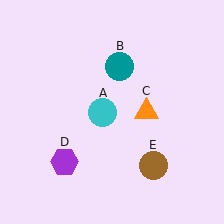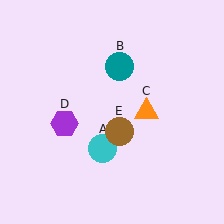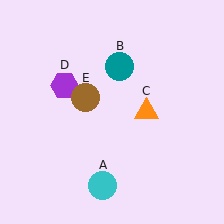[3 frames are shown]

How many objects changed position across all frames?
3 objects changed position: cyan circle (object A), purple hexagon (object D), brown circle (object E).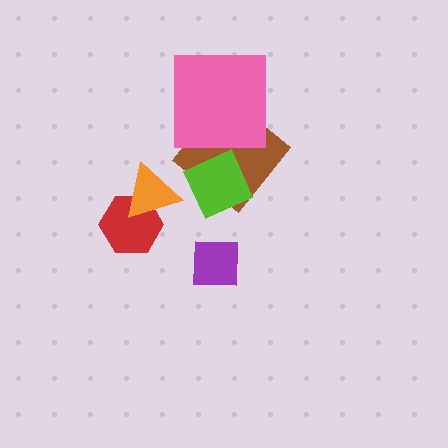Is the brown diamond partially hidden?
Yes, it is partially covered by another shape.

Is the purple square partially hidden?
No, no other shape covers it.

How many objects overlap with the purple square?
0 objects overlap with the purple square.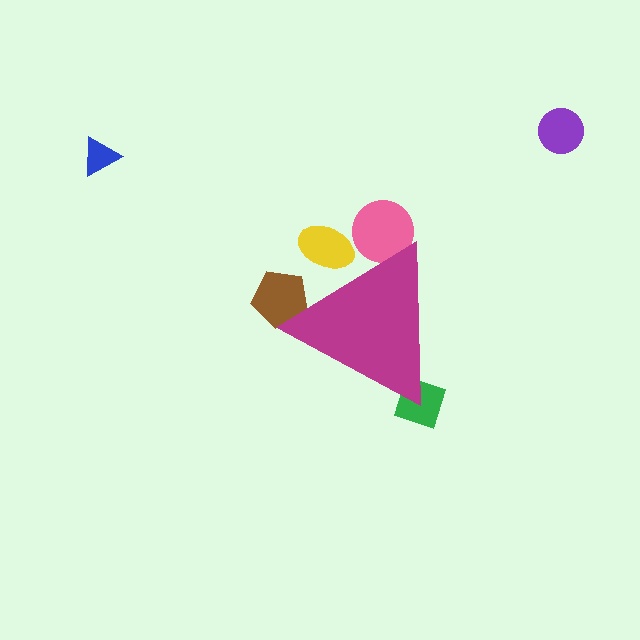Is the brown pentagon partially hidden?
Yes, the brown pentagon is partially hidden behind the magenta triangle.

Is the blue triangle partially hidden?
No, the blue triangle is fully visible.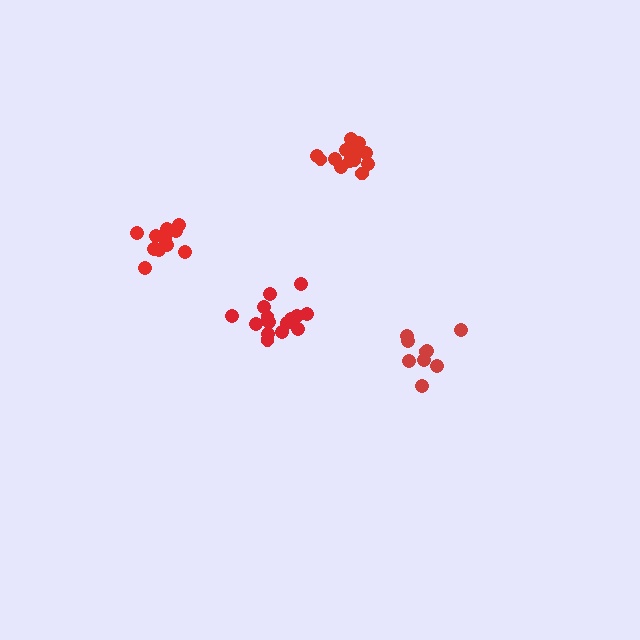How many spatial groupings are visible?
There are 4 spatial groupings.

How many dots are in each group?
Group 1: 15 dots, Group 2: 12 dots, Group 3: 9 dots, Group 4: 15 dots (51 total).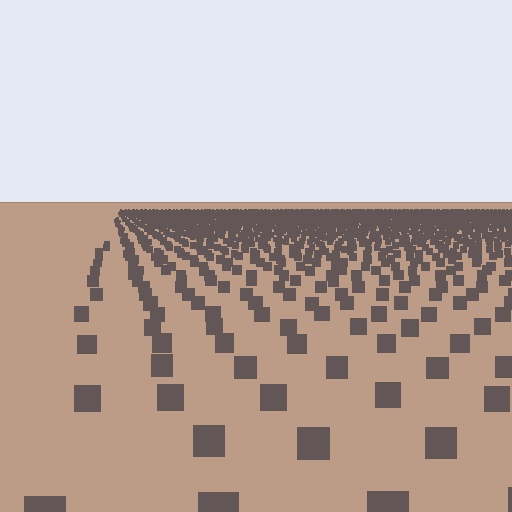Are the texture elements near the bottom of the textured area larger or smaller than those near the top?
Larger. Near the bottom, elements are closer to the viewer and appear at a bigger on-screen size.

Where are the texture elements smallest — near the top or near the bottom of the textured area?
Near the top.